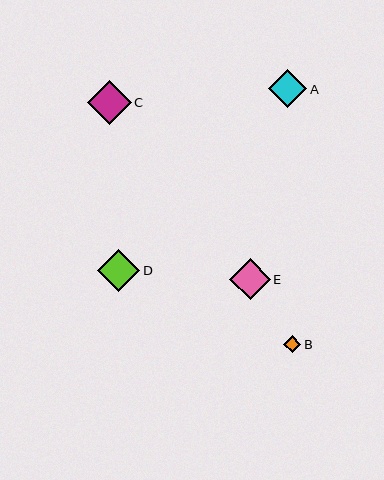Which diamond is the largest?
Diamond C is the largest with a size of approximately 44 pixels.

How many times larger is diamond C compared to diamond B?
Diamond C is approximately 2.6 times the size of diamond B.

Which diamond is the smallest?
Diamond B is the smallest with a size of approximately 17 pixels.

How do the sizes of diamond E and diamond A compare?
Diamond E and diamond A are approximately the same size.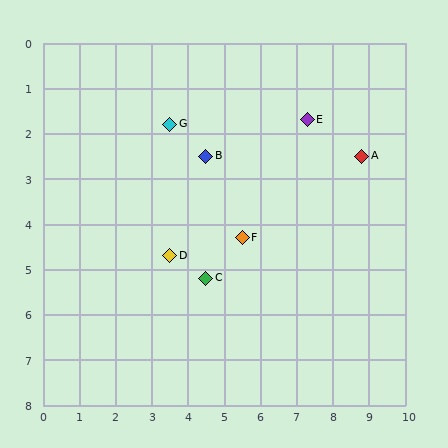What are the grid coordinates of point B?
Point B is at approximately (4.5, 2.5).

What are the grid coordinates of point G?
Point G is at approximately (3.5, 1.8).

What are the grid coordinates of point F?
Point F is at approximately (5.5, 4.3).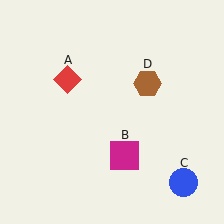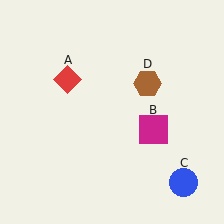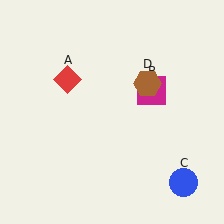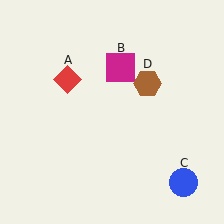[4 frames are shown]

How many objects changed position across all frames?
1 object changed position: magenta square (object B).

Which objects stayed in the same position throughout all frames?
Red diamond (object A) and blue circle (object C) and brown hexagon (object D) remained stationary.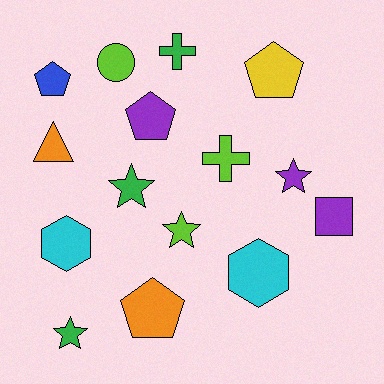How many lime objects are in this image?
There are 3 lime objects.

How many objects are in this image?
There are 15 objects.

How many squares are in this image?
There is 1 square.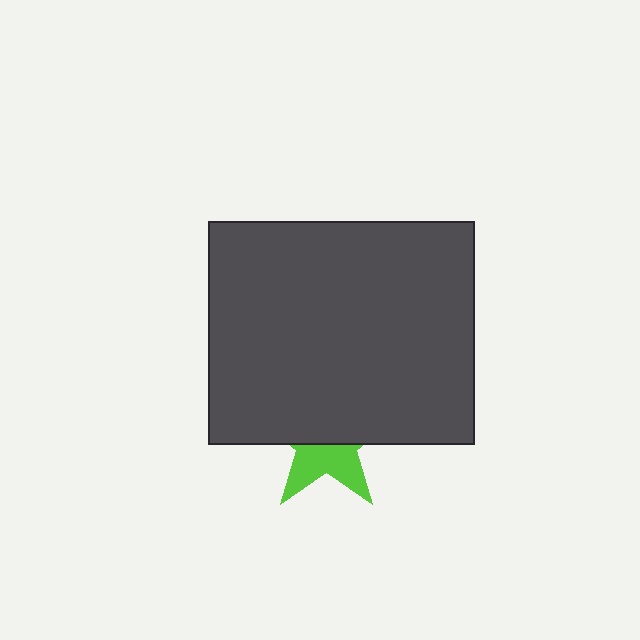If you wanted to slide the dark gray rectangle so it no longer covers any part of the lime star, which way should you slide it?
Slide it up — that is the most direct way to separate the two shapes.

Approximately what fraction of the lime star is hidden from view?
Roughly 59% of the lime star is hidden behind the dark gray rectangle.